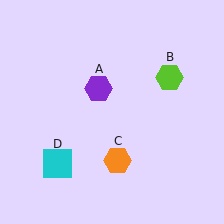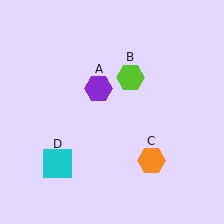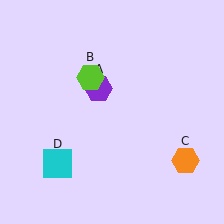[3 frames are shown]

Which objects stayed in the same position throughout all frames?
Purple hexagon (object A) and cyan square (object D) remained stationary.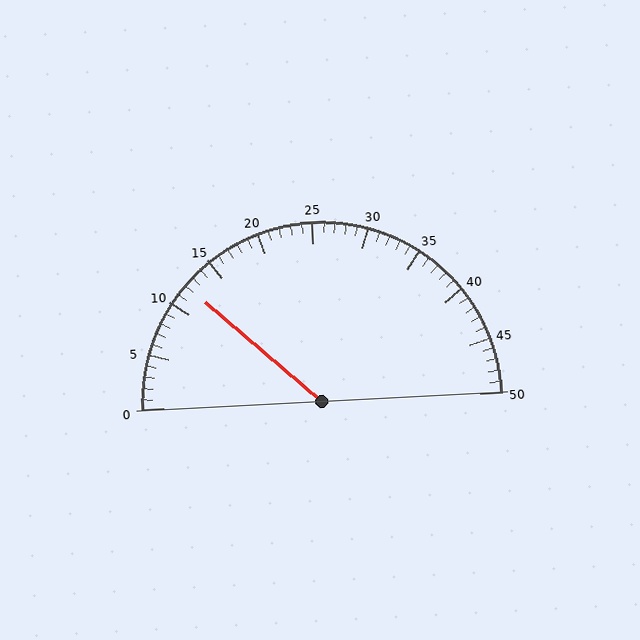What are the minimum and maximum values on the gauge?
The gauge ranges from 0 to 50.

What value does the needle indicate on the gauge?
The needle indicates approximately 12.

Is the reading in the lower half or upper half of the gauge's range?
The reading is in the lower half of the range (0 to 50).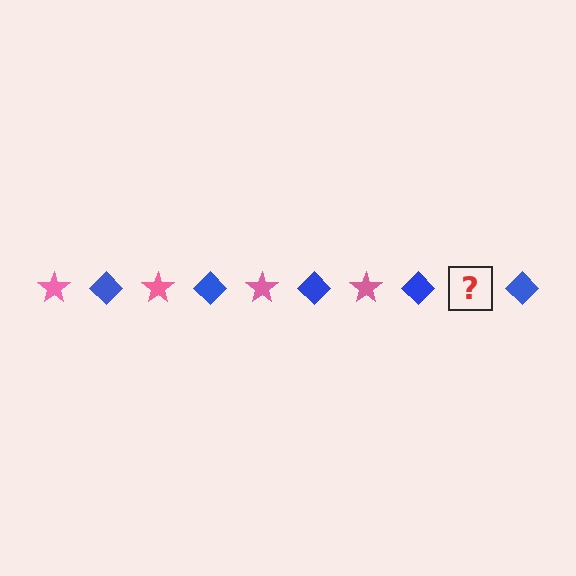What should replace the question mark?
The question mark should be replaced with a pink star.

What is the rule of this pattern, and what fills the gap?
The rule is that the pattern alternates between pink star and blue diamond. The gap should be filled with a pink star.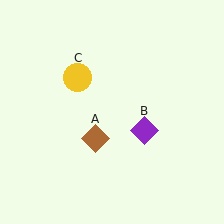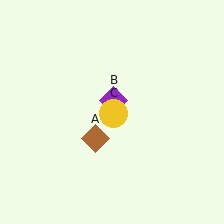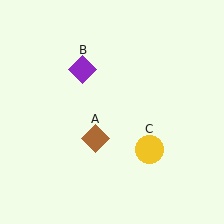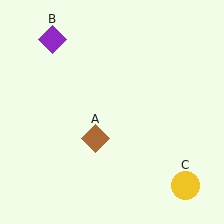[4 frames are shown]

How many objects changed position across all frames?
2 objects changed position: purple diamond (object B), yellow circle (object C).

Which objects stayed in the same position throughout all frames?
Brown diamond (object A) remained stationary.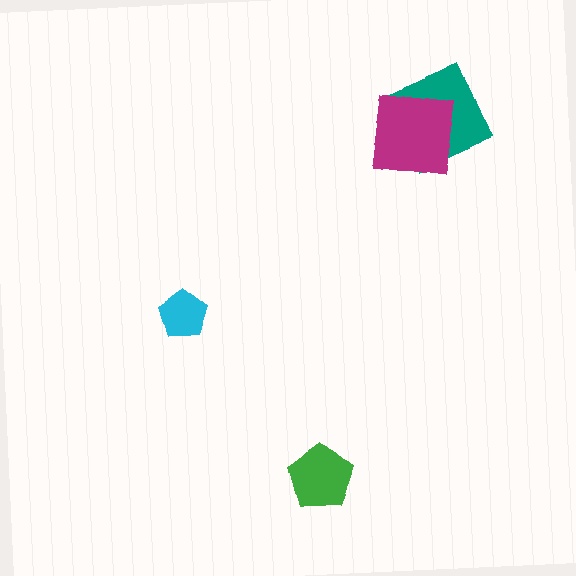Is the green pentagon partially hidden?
No, no other shape covers it.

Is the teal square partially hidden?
Yes, it is partially covered by another shape.